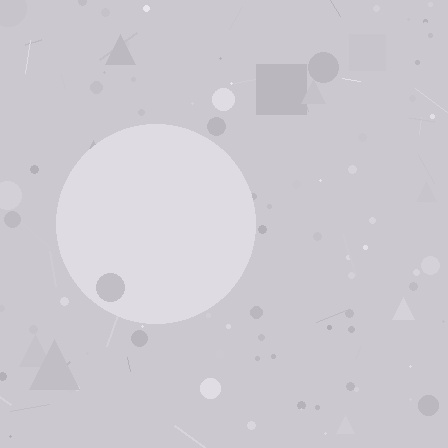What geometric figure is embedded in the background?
A circle is embedded in the background.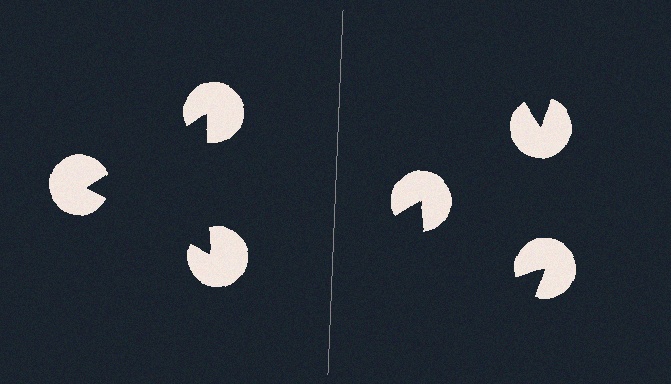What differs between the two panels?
The pac-man discs are positioned identically on both sides; only the wedge orientations differ. On the left they align to a triangle; on the right they are misaligned.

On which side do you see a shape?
An illusory triangle appears on the left side. On the right side the wedge cuts are rotated, so no coherent shape forms.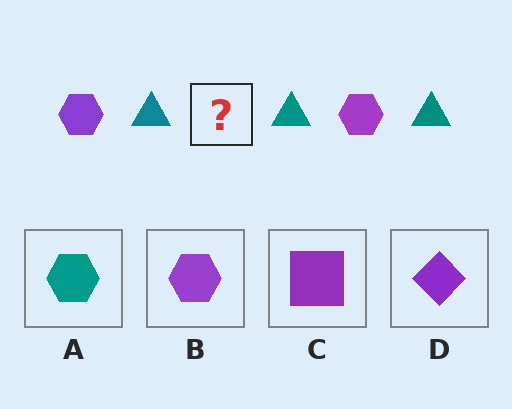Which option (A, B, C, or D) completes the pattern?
B.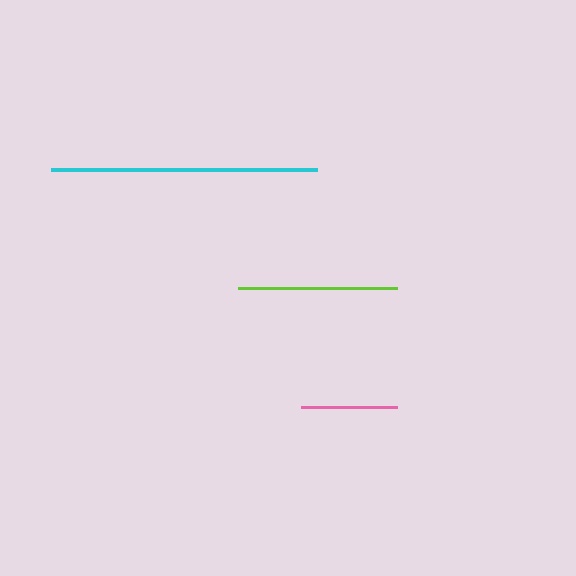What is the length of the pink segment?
The pink segment is approximately 96 pixels long.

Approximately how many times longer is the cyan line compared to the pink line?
The cyan line is approximately 2.8 times the length of the pink line.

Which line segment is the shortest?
The pink line is the shortest at approximately 96 pixels.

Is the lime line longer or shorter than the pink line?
The lime line is longer than the pink line.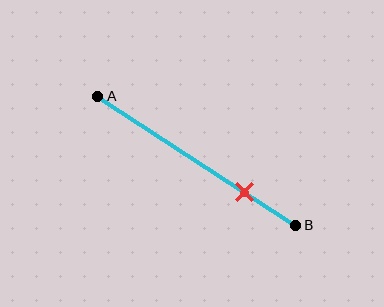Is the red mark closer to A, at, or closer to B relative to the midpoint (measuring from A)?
The red mark is closer to point B than the midpoint of segment AB.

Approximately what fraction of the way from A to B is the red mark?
The red mark is approximately 75% of the way from A to B.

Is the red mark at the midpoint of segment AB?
No, the mark is at about 75% from A, not at the 50% midpoint.